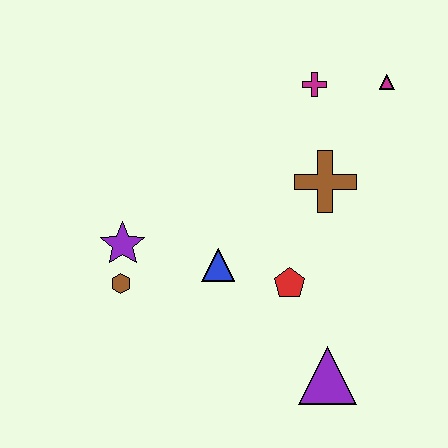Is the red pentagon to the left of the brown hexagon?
No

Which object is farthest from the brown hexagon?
The magenta triangle is farthest from the brown hexagon.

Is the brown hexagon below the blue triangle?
Yes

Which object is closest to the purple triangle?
The red pentagon is closest to the purple triangle.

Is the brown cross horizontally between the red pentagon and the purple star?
No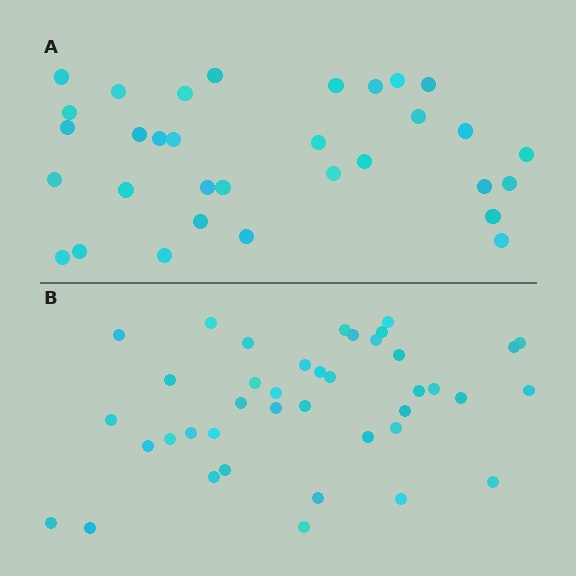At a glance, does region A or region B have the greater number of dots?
Region B (the bottom region) has more dots.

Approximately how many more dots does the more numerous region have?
Region B has roughly 8 or so more dots than region A.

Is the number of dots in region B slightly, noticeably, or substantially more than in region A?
Region B has noticeably more, but not dramatically so. The ratio is roughly 1.2 to 1.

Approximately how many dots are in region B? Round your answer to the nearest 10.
About 40 dots.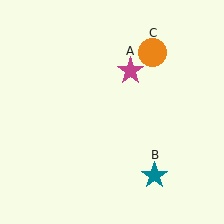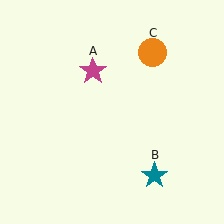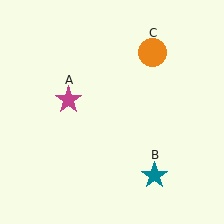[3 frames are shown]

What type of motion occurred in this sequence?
The magenta star (object A) rotated counterclockwise around the center of the scene.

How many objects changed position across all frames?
1 object changed position: magenta star (object A).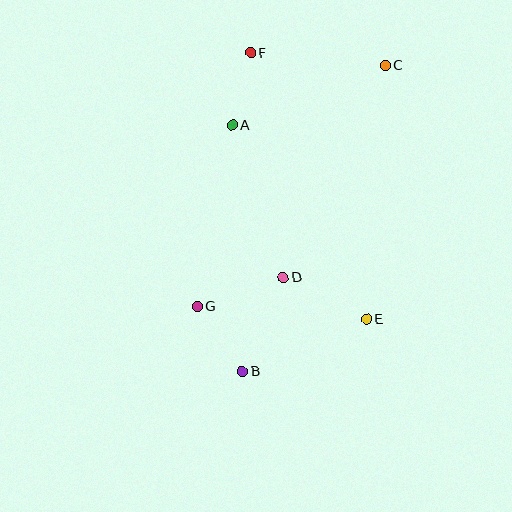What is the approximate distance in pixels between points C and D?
The distance between C and D is approximately 236 pixels.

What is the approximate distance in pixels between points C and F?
The distance between C and F is approximately 135 pixels.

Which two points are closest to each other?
Points A and F are closest to each other.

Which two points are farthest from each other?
Points B and C are farthest from each other.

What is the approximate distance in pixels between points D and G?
The distance between D and G is approximately 91 pixels.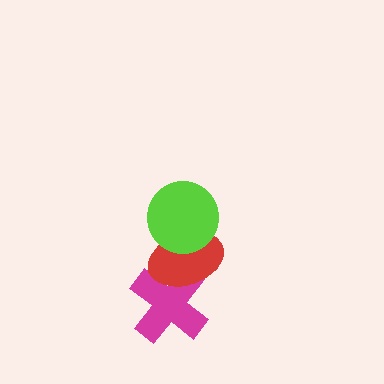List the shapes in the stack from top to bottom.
From top to bottom: the lime circle, the red ellipse, the magenta cross.